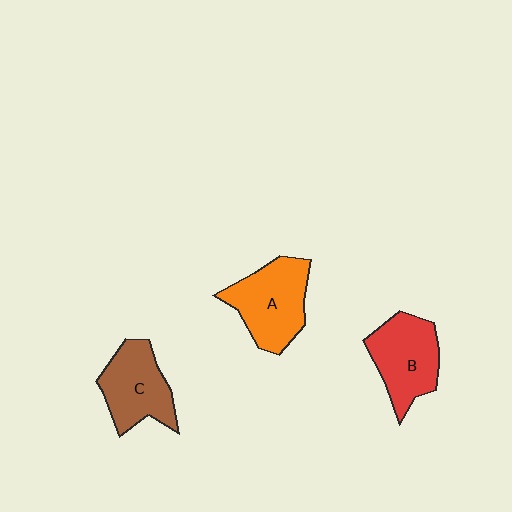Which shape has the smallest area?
Shape C (brown).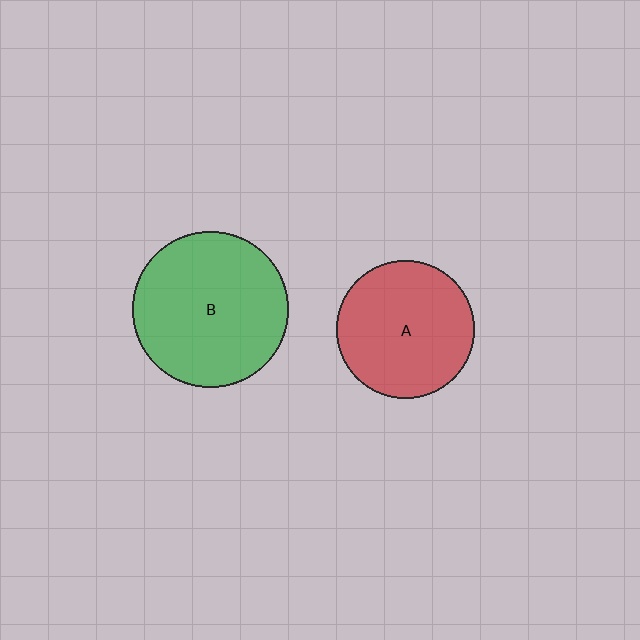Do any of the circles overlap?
No, none of the circles overlap.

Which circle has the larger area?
Circle B (green).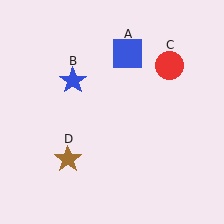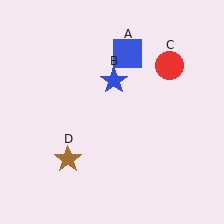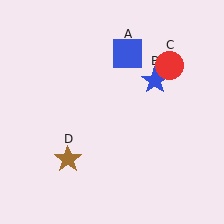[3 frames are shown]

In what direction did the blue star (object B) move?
The blue star (object B) moved right.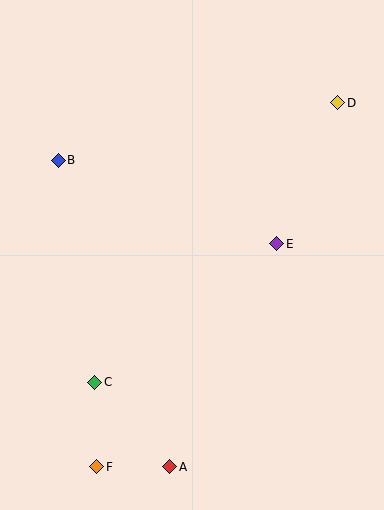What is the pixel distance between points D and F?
The distance between D and F is 437 pixels.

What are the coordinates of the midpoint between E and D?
The midpoint between E and D is at (307, 173).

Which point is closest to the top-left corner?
Point B is closest to the top-left corner.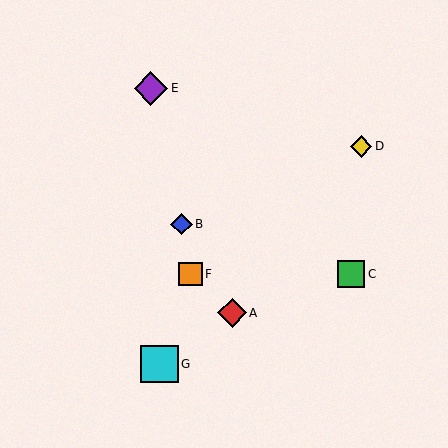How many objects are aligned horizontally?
2 objects (C, F) are aligned horizontally.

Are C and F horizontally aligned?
Yes, both are at y≈274.